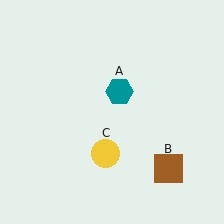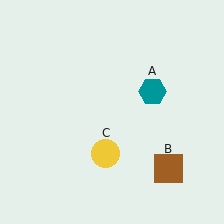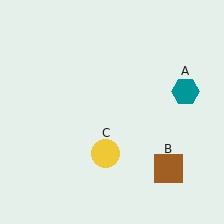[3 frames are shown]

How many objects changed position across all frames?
1 object changed position: teal hexagon (object A).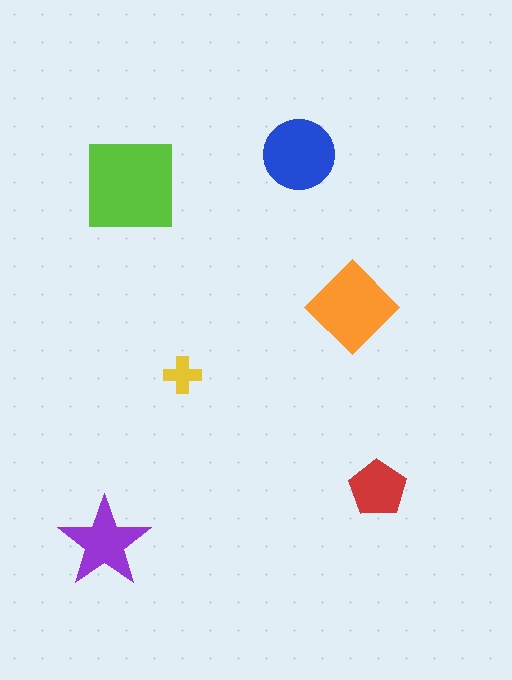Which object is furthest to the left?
The purple star is leftmost.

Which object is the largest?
The lime square.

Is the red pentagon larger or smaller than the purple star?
Smaller.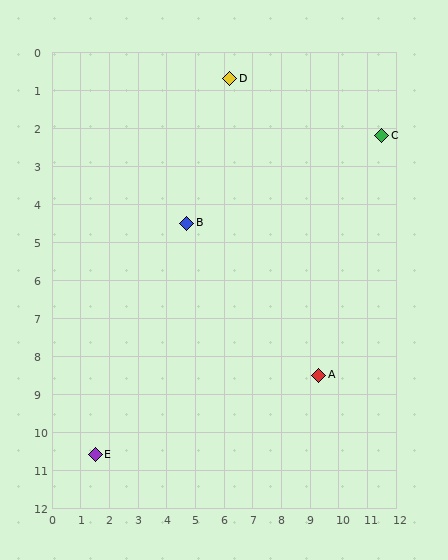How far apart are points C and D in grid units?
Points C and D are about 5.5 grid units apart.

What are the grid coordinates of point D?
Point D is at approximately (6.2, 0.7).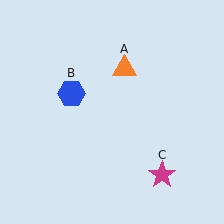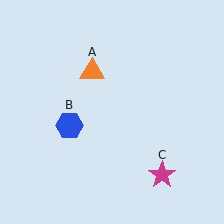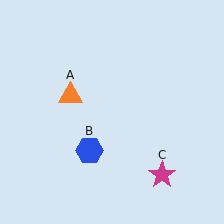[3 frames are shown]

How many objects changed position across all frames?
2 objects changed position: orange triangle (object A), blue hexagon (object B).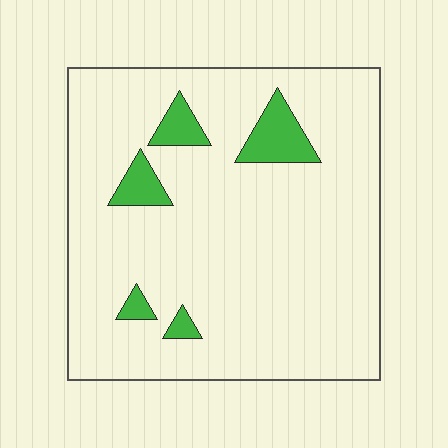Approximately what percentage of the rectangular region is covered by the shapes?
Approximately 10%.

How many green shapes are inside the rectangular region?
5.